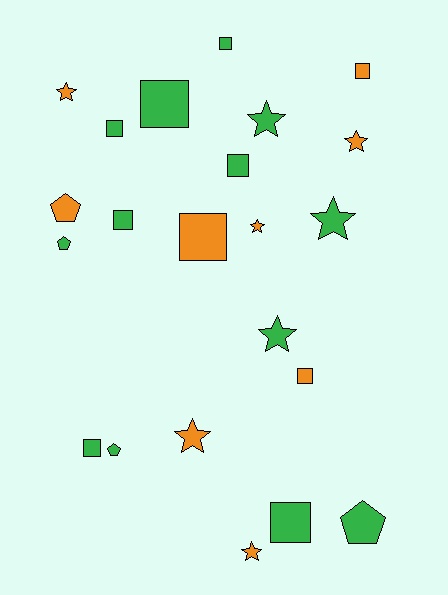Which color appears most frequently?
Green, with 13 objects.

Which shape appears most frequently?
Square, with 10 objects.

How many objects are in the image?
There are 22 objects.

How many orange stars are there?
There are 5 orange stars.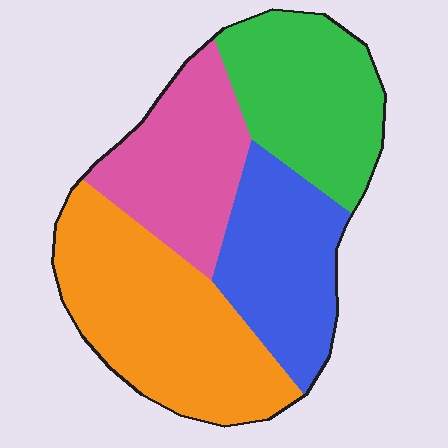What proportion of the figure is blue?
Blue takes up between a sixth and a third of the figure.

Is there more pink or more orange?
Orange.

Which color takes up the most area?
Orange, at roughly 35%.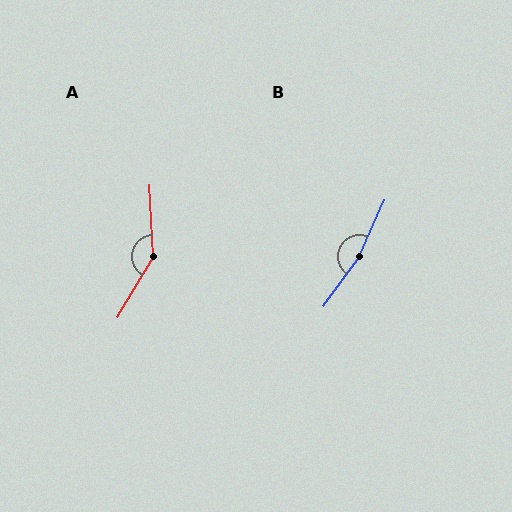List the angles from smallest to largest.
A (147°), B (169°).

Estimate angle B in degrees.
Approximately 169 degrees.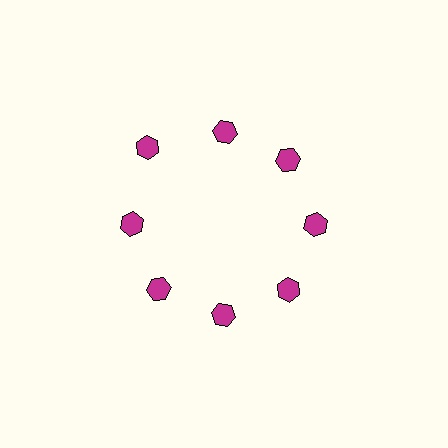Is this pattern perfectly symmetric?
No. The 8 magenta hexagons are arranged in a ring, but one element near the 10 o'clock position is pushed outward from the center, breaking the 8-fold rotational symmetry.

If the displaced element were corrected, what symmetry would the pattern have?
It would have 8-fold rotational symmetry — the pattern would map onto itself every 45 degrees.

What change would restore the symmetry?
The symmetry would be restored by moving it inward, back onto the ring so that all 8 hexagons sit at equal angles and equal distance from the center.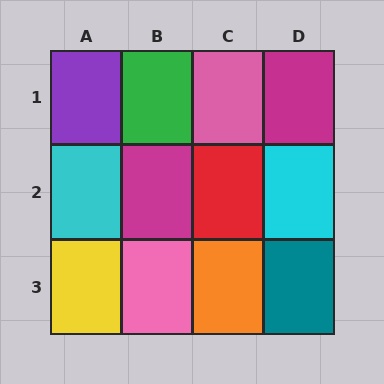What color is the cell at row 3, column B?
Pink.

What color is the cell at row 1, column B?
Green.